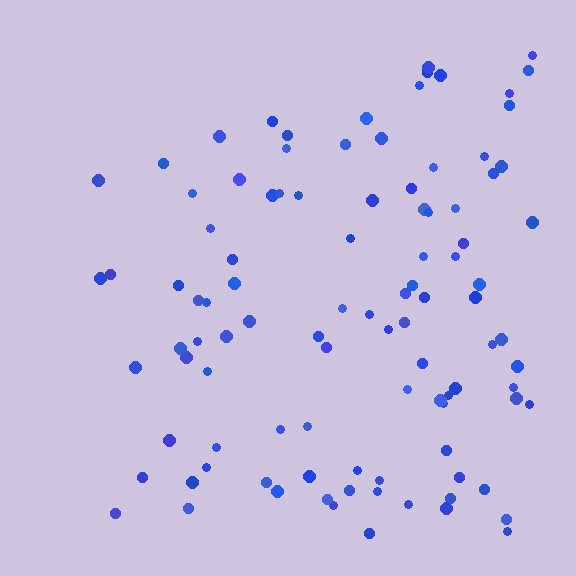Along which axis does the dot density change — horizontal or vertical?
Horizontal.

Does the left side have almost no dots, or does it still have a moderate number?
Still a moderate number, just noticeably fewer than the right.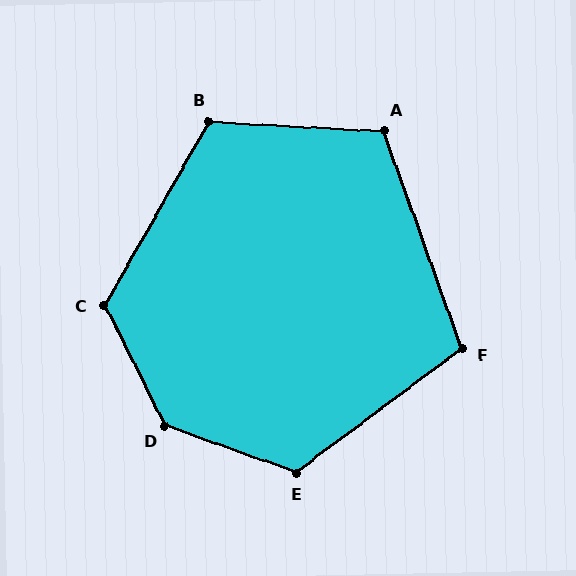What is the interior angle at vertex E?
Approximately 124 degrees (obtuse).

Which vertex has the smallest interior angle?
F, at approximately 107 degrees.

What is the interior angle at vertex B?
Approximately 117 degrees (obtuse).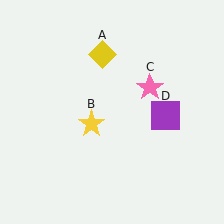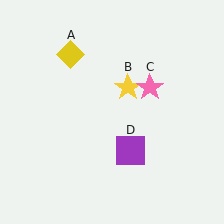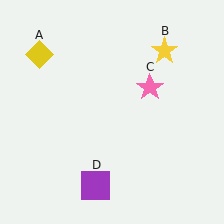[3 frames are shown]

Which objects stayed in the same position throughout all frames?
Pink star (object C) remained stationary.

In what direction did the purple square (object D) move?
The purple square (object D) moved down and to the left.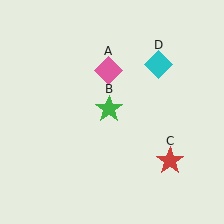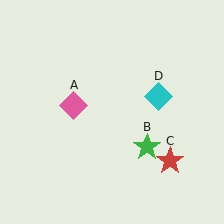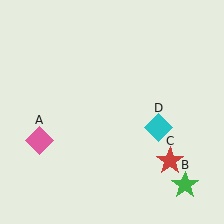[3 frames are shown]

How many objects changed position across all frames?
3 objects changed position: pink diamond (object A), green star (object B), cyan diamond (object D).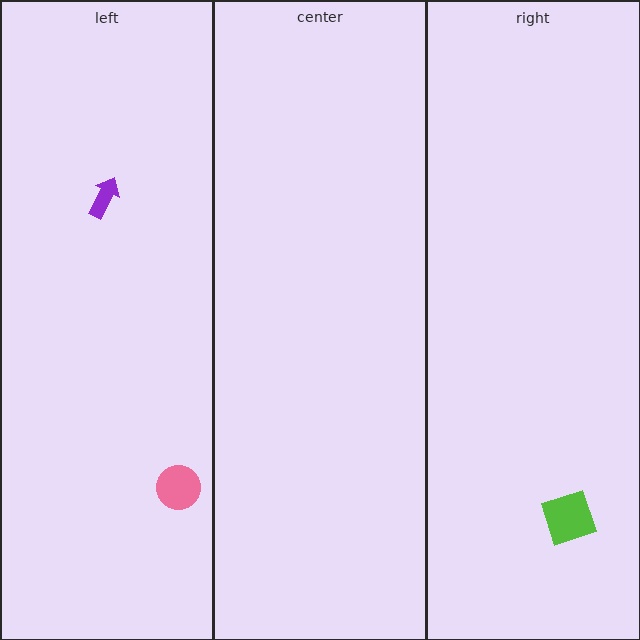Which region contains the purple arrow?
The left region.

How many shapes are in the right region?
1.